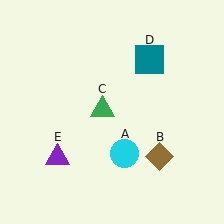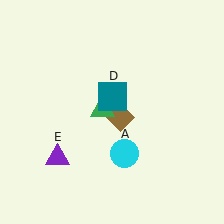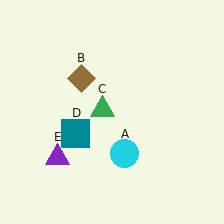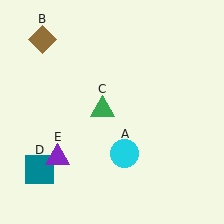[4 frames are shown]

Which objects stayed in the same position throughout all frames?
Cyan circle (object A) and green triangle (object C) and purple triangle (object E) remained stationary.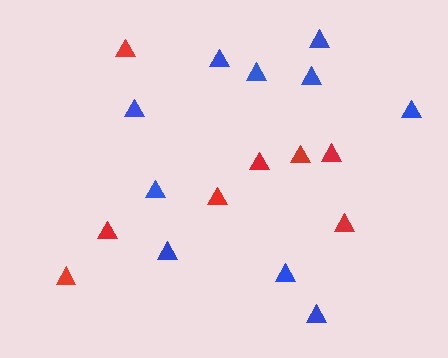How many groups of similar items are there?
There are 2 groups: one group of blue triangles (10) and one group of red triangles (8).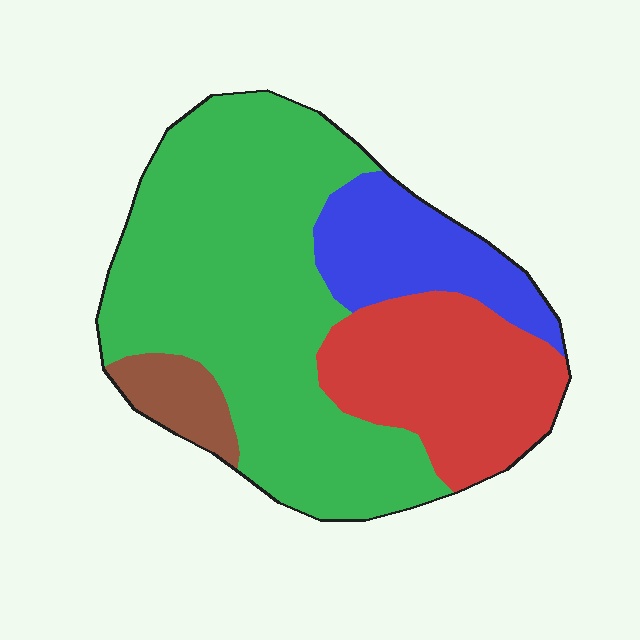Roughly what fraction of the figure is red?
Red covers 24% of the figure.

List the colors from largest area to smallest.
From largest to smallest: green, red, blue, brown.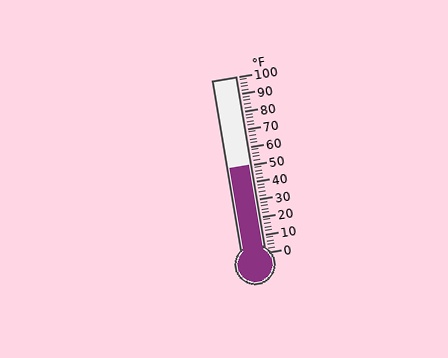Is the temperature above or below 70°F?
The temperature is below 70°F.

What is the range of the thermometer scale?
The thermometer scale ranges from 0°F to 100°F.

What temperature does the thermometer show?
The thermometer shows approximately 50°F.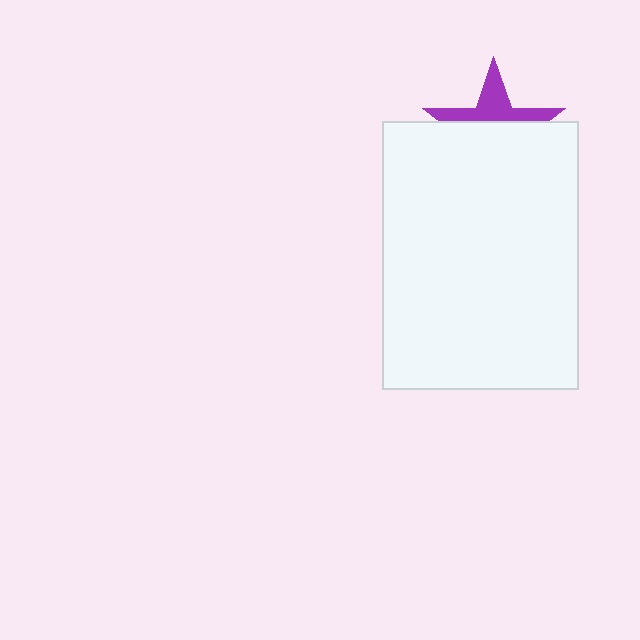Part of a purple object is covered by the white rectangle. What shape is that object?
It is a star.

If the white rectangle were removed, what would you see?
You would see the complete purple star.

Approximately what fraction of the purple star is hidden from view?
Roughly 60% of the purple star is hidden behind the white rectangle.